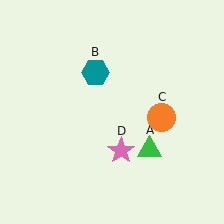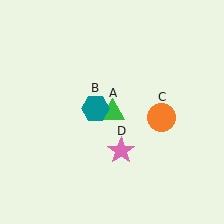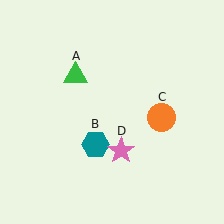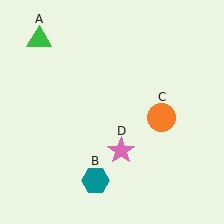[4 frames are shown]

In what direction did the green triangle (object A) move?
The green triangle (object A) moved up and to the left.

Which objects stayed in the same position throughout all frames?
Orange circle (object C) and pink star (object D) remained stationary.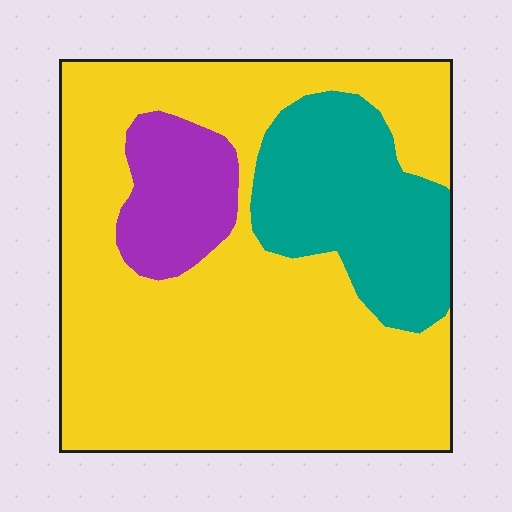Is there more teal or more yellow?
Yellow.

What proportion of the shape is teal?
Teal takes up about one fifth (1/5) of the shape.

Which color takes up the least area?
Purple, at roughly 10%.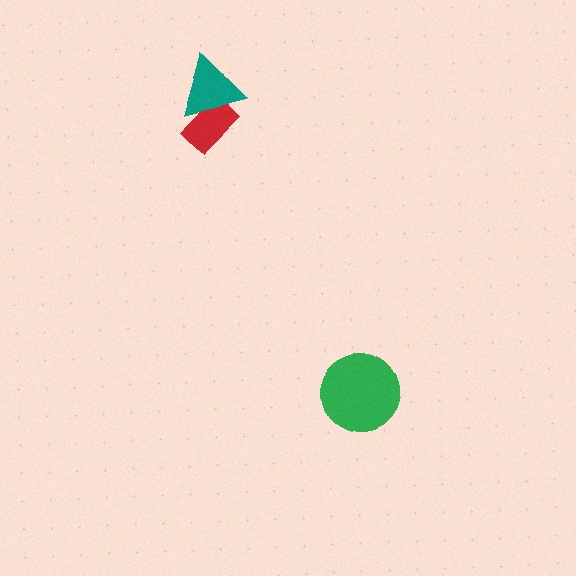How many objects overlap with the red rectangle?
1 object overlaps with the red rectangle.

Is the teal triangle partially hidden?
No, no other shape covers it.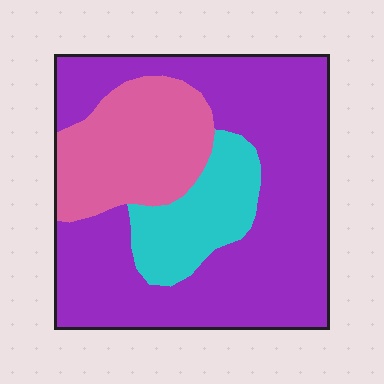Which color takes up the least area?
Cyan, at roughly 15%.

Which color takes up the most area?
Purple, at roughly 60%.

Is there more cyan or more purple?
Purple.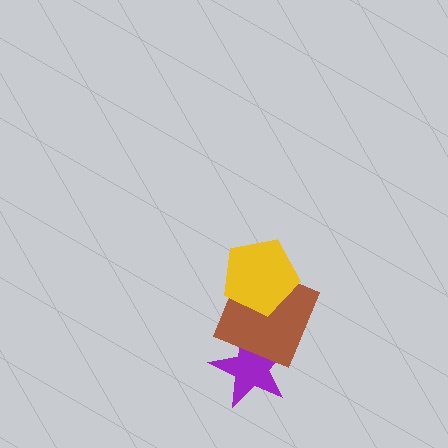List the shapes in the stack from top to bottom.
From top to bottom: the yellow pentagon, the brown square, the purple star.